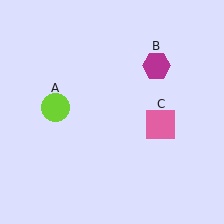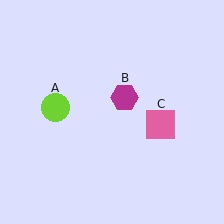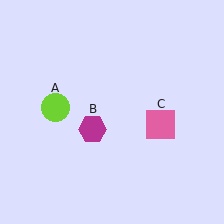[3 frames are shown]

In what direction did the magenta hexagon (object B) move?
The magenta hexagon (object B) moved down and to the left.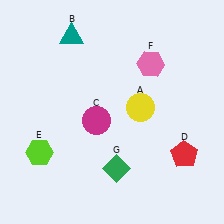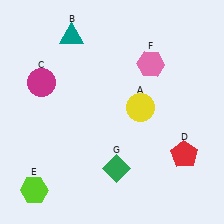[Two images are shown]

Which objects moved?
The objects that moved are: the magenta circle (C), the lime hexagon (E).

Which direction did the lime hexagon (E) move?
The lime hexagon (E) moved down.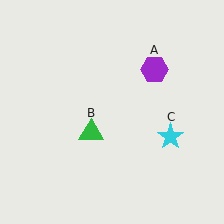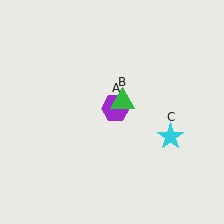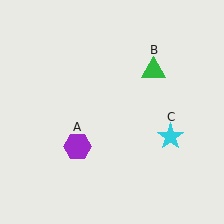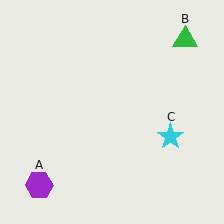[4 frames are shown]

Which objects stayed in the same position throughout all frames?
Cyan star (object C) remained stationary.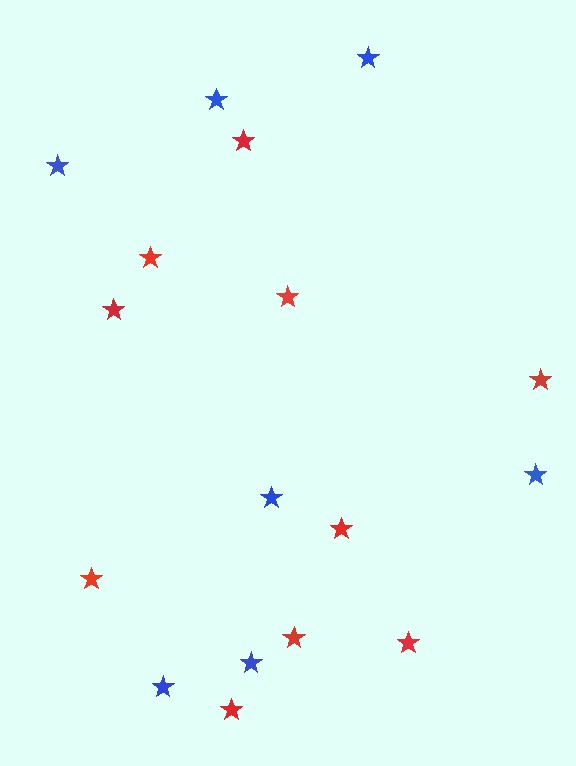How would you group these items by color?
There are 2 groups: one group of blue stars (7) and one group of red stars (10).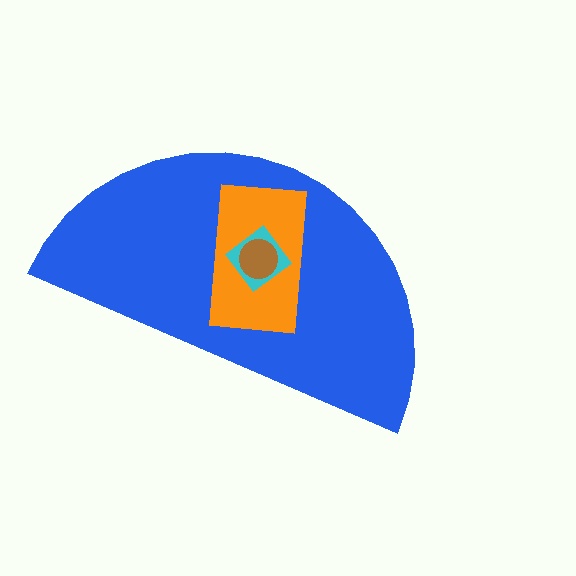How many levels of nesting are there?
4.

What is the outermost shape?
The blue semicircle.